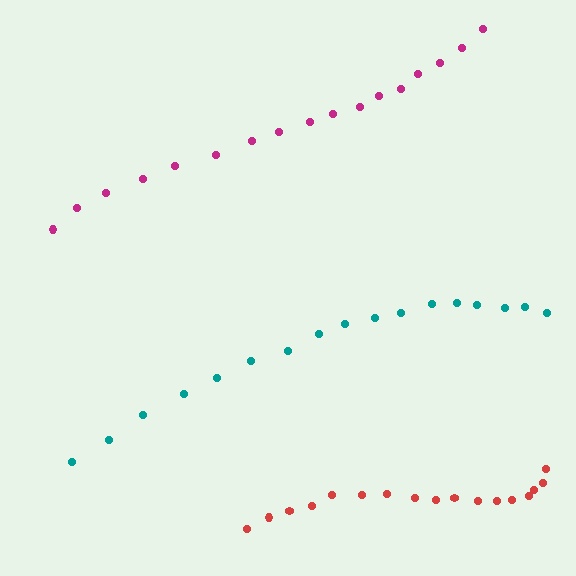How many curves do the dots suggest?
There are 3 distinct paths.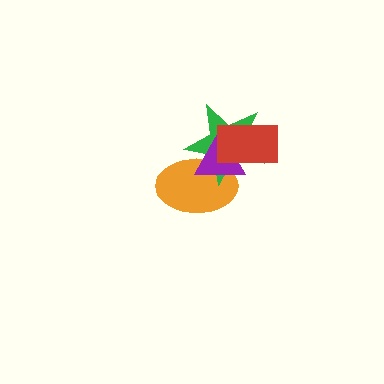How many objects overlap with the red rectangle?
2 objects overlap with the red rectangle.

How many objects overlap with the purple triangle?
3 objects overlap with the purple triangle.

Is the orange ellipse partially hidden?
Yes, it is partially covered by another shape.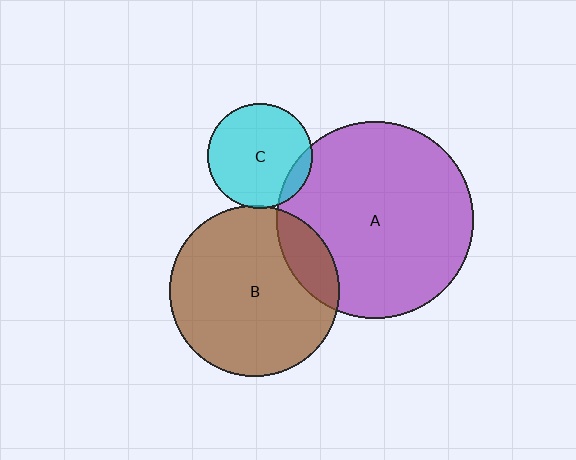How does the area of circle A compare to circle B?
Approximately 1.3 times.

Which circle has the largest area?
Circle A (purple).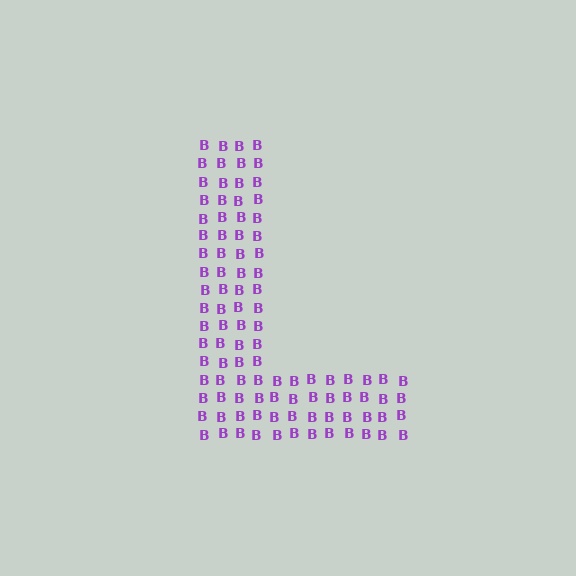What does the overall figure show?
The overall figure shows the letter L.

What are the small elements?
The small elements are letter B's.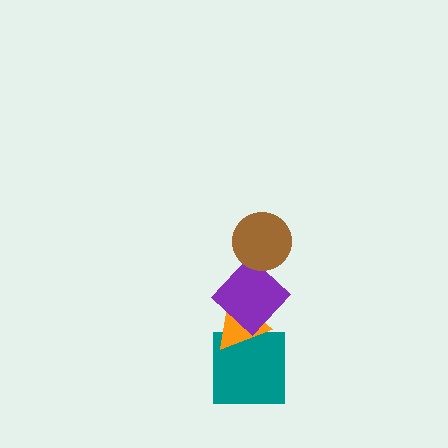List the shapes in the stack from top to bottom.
From top to bottom: the brown circle, the purple diamond, the orange triangle, the teal square.